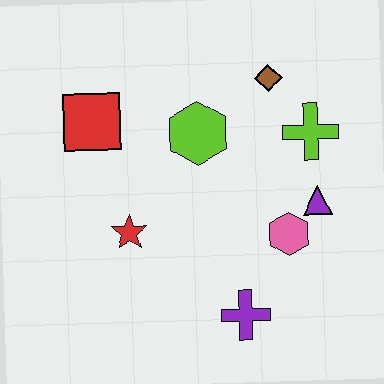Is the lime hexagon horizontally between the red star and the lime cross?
Yes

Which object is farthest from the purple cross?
The red square is farthest from the purple cross.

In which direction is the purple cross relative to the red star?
The purple cross is to the right of the red star.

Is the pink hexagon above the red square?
No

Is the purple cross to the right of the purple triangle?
No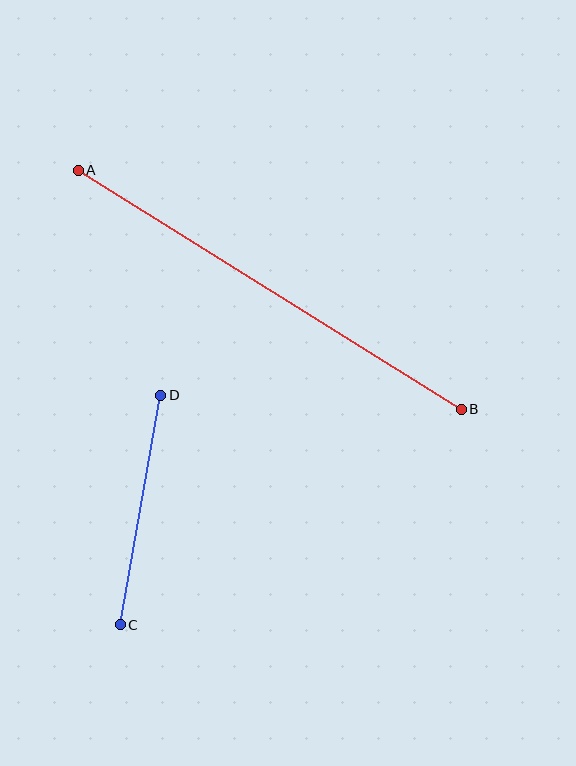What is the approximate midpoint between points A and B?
The midpoint is at approximately (270, 290) pixels.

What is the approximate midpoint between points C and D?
The midpoint is at approximately (140, 510) pixels.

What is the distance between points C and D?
The distance is approximately 233 pixels.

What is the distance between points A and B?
The distance is approximately 451 pixels.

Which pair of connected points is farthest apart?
Points A and B are farthest apart.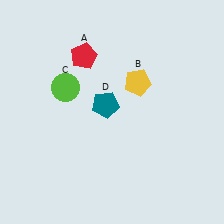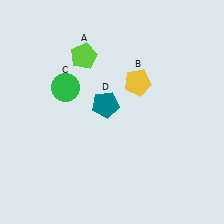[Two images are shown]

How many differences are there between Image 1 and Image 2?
There are 2 differences between the two images.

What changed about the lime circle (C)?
In Image 1, C is lime. In Image 2, it changed to green.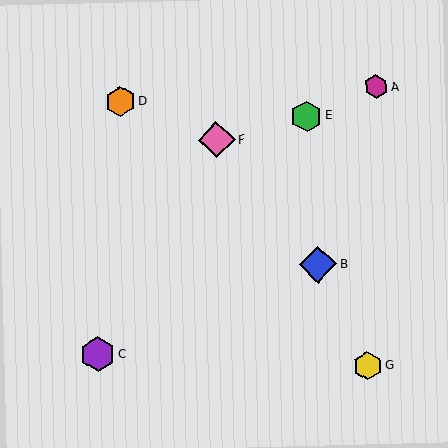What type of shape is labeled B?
Shape B is a blue diamond.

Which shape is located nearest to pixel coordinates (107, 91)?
The orange hexagon (labeled D) at (120, 101) is nearest to that location.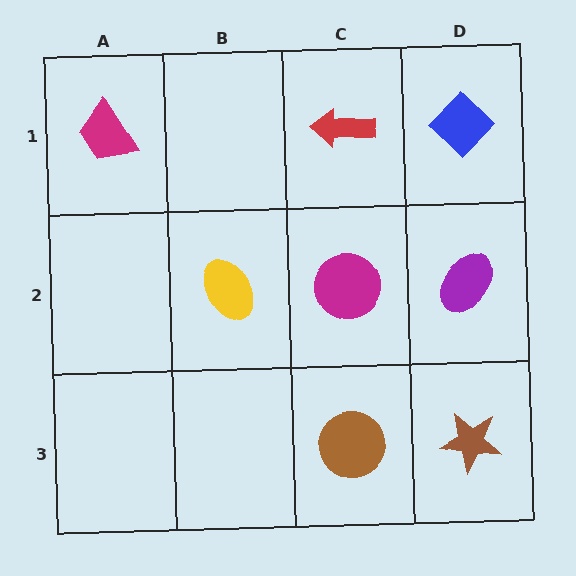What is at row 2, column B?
A yellow ellipse.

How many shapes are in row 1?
3 shapes.